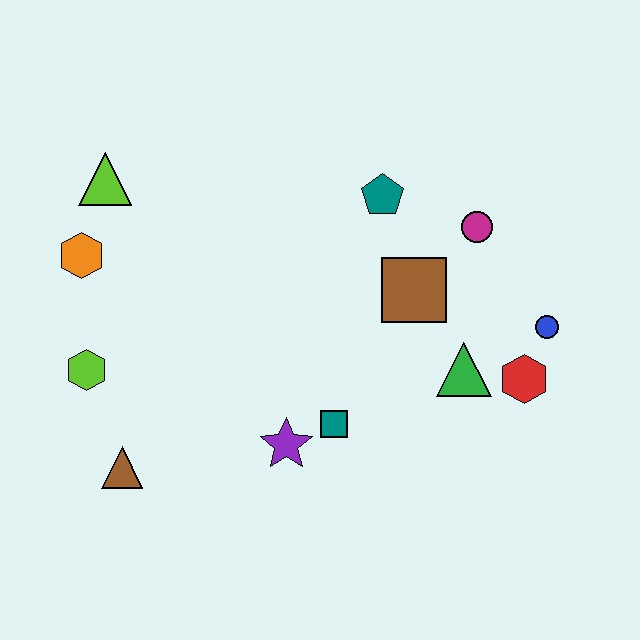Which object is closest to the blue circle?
The red hexagon is closest to the blue circle.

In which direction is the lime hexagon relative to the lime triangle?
The lime hexagon is below the lime triangle.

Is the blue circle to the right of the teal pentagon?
Yes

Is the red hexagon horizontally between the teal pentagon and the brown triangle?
No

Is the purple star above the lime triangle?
No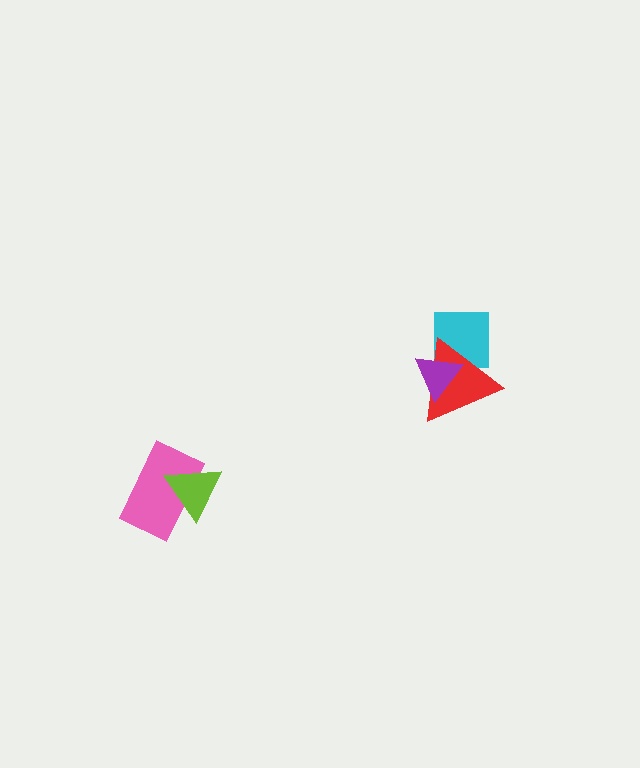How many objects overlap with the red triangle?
2 objects overlap with the red triangle.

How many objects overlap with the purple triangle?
2 objects overlap with the purple triangle.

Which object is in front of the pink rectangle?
The lime triangle is in front of the pink rectangle.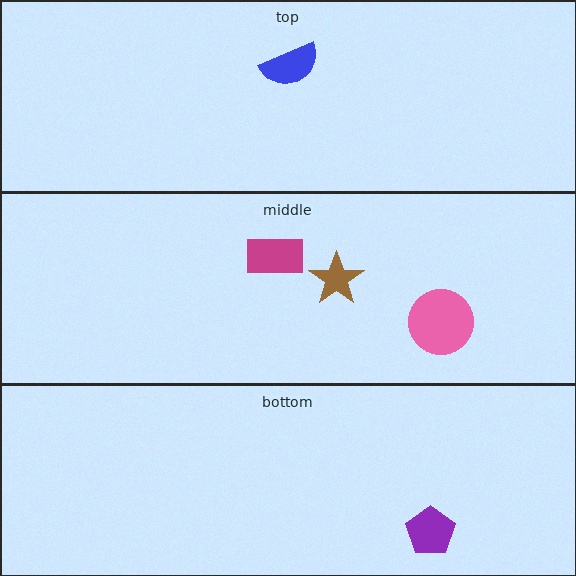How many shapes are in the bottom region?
1.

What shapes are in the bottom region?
The purple pentagon.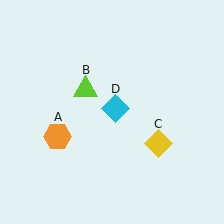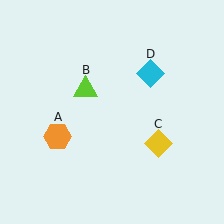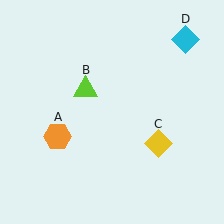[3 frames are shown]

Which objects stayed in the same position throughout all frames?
Orange hexagon (object A) and lime triangle (object B) and yellow diamond (object C) remained stationary.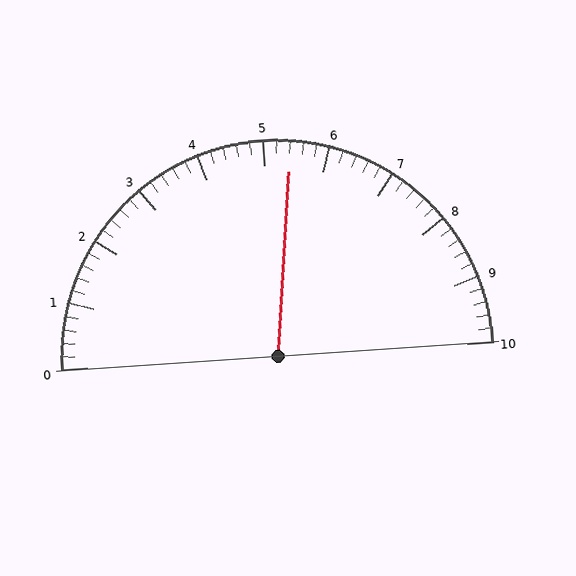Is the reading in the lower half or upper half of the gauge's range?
The reading is in the upper half of the range (0 to 10).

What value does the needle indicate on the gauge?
The needle indicates approximately 5.4.